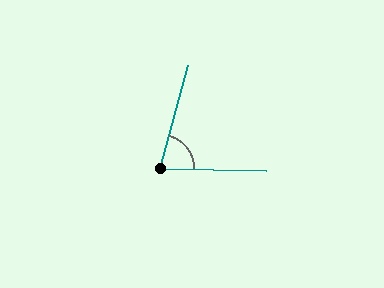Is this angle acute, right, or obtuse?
It is acute.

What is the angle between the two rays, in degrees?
Approximately 76 degrees.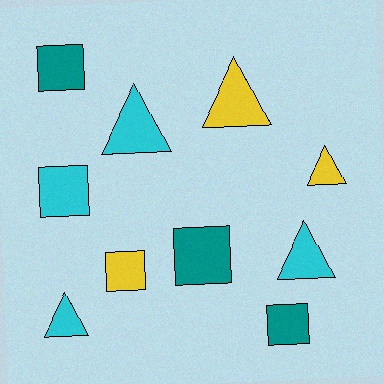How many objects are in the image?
There are 10 objects.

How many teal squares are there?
There are 3 teal squares.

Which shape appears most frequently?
Square, with 5 objects.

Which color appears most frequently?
Cyan, with 4 objects.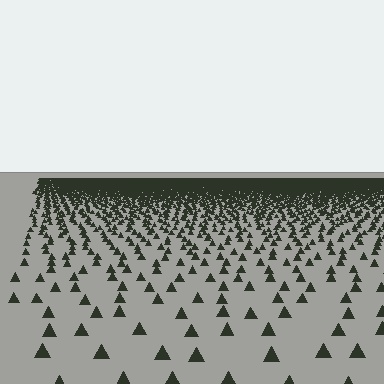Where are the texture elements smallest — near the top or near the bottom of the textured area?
Near the top.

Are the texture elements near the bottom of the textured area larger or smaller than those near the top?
Larger. Near the bottom, elements are closer to the viewer and appear at a bigger on-screen size.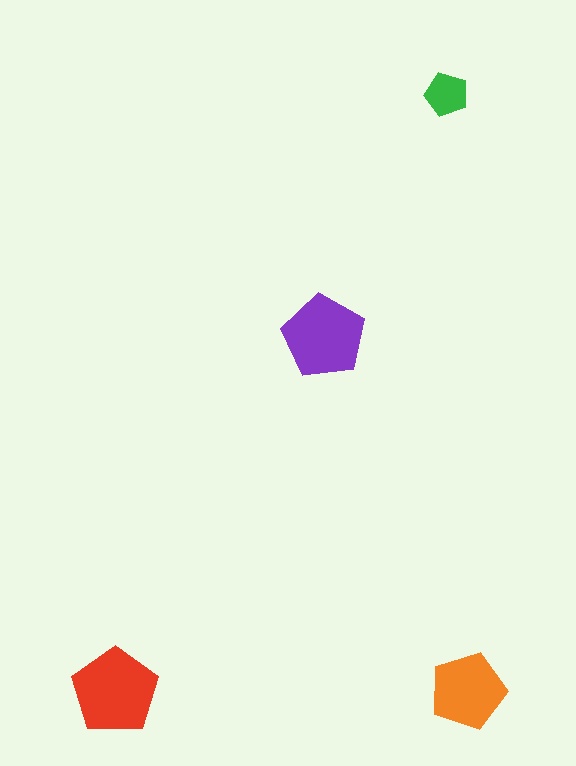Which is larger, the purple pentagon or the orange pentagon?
The purple one.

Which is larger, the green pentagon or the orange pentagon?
The orange one.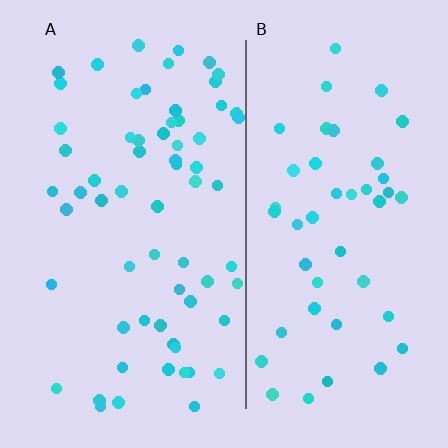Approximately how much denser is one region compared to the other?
Approximately 1.4× — region A over region B.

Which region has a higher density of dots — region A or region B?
A (the left).